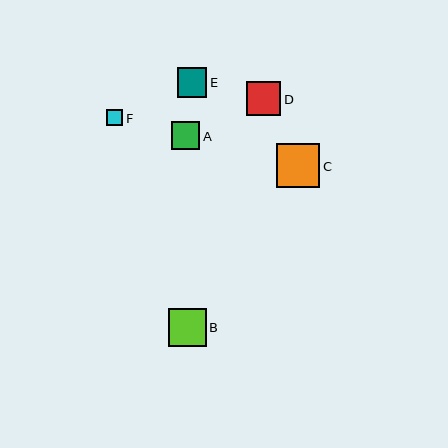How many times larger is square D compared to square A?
Square D is approximately 1.2 times the size of square A.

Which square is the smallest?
Square F is the smallest with a size of approximately 16 pixels.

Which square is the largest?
Square C is the largest with a size of approximately 44 pixels.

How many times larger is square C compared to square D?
Square C is approximately 1.3 times the size of square D.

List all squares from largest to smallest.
From largest to smallest: C, B, D, E, A, F.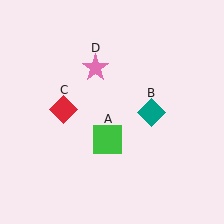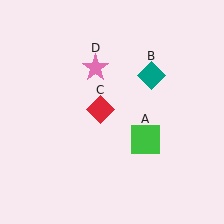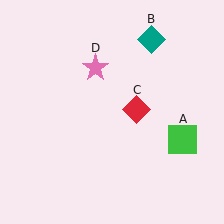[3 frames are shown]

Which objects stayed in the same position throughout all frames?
Pink star (object D) remained stationary.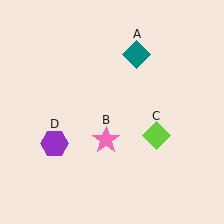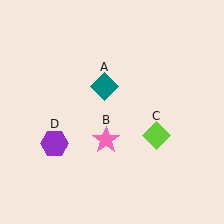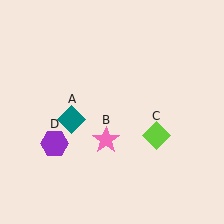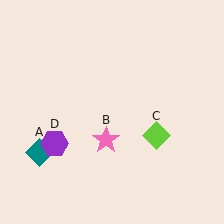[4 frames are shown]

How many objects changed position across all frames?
1 object changed position: teal diamond (object A).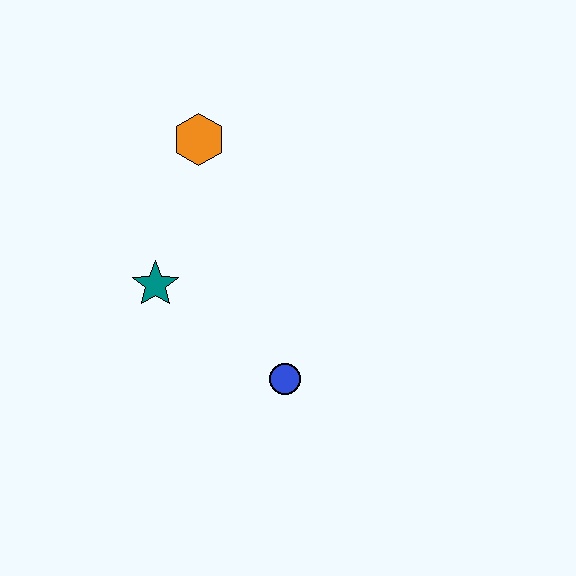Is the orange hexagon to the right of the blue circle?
No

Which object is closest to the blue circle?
The teal star is closest to the blue circle.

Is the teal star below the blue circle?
No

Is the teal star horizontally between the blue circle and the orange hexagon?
No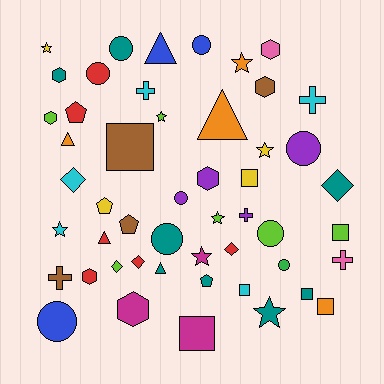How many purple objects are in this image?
There are 4 purple objects.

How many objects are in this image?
There are 50 objects.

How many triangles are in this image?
There are 5 triangles.